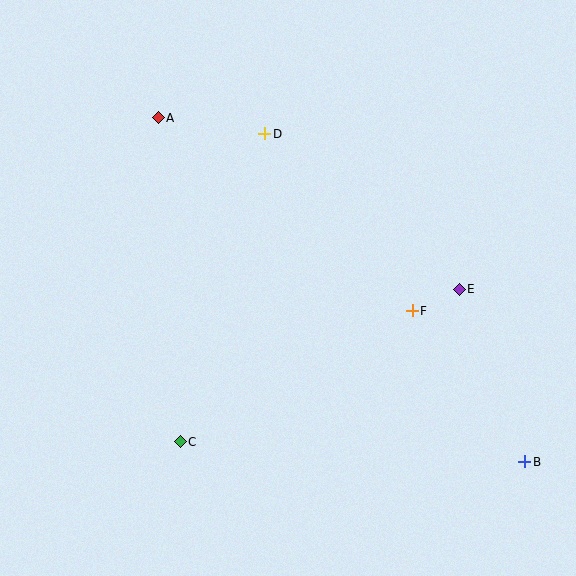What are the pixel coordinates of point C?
Point C is at (180, 442).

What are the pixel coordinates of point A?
Point A is at (158, 118).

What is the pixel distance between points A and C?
The distance between A and C is 325 pixels.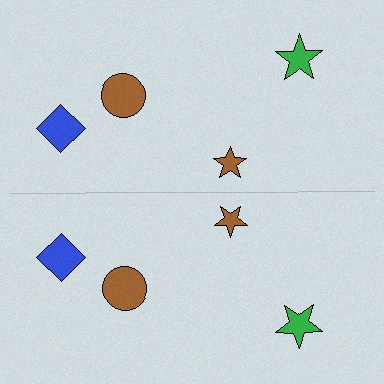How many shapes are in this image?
There are 8 shapes in this image.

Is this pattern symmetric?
Yes, this pattern has bilateral (reflection) symmetry.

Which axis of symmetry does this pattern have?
The pattern has a horizontal axis of symmetry running through the center of the image.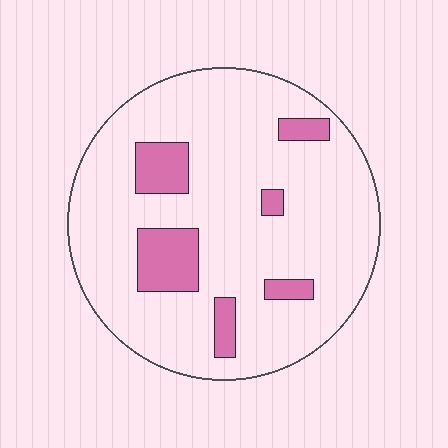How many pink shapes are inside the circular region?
6.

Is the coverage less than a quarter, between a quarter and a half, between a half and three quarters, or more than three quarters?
Less than a quarter.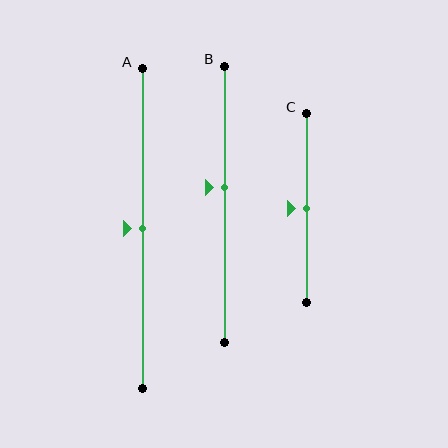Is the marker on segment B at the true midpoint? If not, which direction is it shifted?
No, the marker on segment B is shifted upward by about 6% of the segment length.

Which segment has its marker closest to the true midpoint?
Segment A has its marker closest to the true midpoint.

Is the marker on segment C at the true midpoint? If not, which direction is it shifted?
Yes, the marker on segment C is at the true midpoint.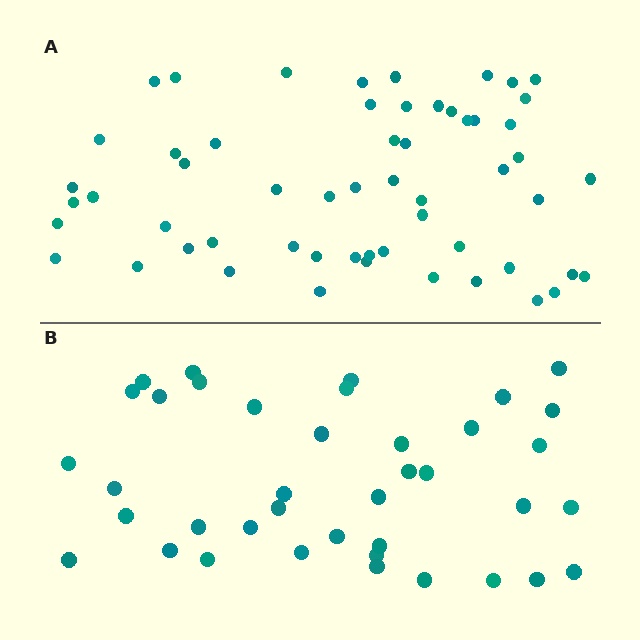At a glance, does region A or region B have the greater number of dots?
Region A (the top region) has more dots.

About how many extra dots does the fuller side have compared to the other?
Region A has approximately 20 more dots than region B.